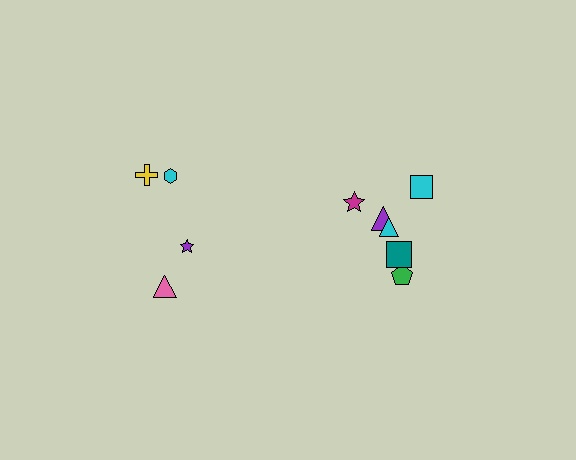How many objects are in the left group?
There are 4 objects.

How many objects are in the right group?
There are 6 objects.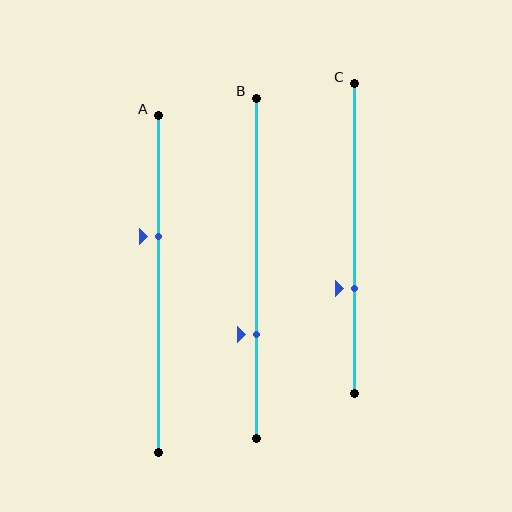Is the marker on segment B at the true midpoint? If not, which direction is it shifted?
No, the marker on segment B is shifted downward by about 20% of the segment length.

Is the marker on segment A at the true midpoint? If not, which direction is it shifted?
No, the marker on segment A is shifted upward by about 14% of the segment length.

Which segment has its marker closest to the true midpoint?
Segment A has its marker closest to the true midpoint.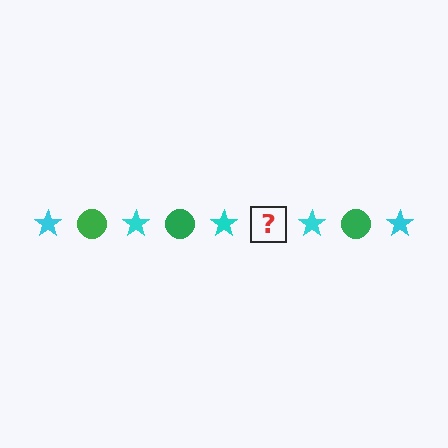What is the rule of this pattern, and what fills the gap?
The rule is that the pattern alternates between cyan star and green circle. The gap should be filled with a green circle.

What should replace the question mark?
The question mark should be replaced with a green circle.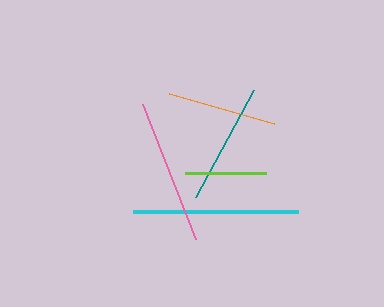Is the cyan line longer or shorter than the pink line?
The cyan line is longer than the pink line.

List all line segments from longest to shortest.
From longest to shortest: cyan, pink, teal, orange, lime.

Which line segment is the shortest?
The lime line is the shortest at approximately 81 pixels.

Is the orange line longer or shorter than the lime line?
The orange line is longer than the lime line.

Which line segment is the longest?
The cyan line is the longest at approximately 165 pixels.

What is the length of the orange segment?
The orange segment is approximately 110 pixels long.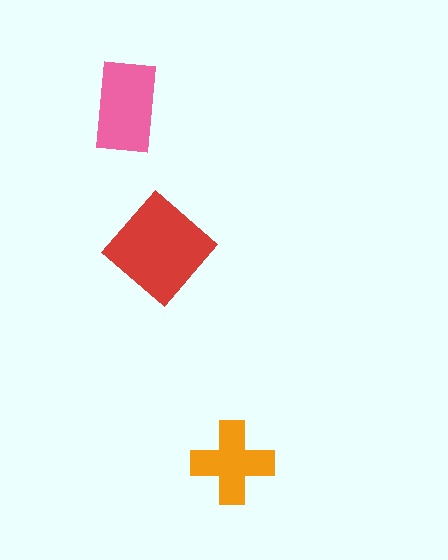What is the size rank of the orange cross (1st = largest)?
3rd.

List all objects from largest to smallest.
The red diamond, the pink rectangle, the orange cross.